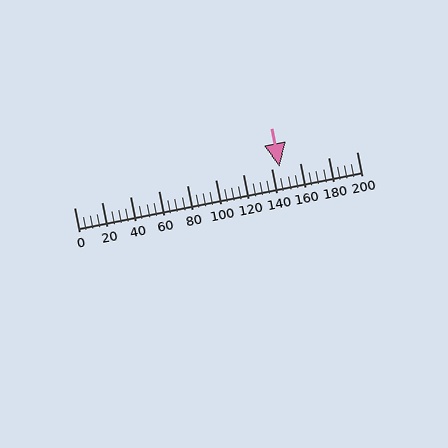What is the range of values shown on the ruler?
The ruler shows values from 0 to 200.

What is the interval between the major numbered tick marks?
The major tick marks are spaced 20 units apart.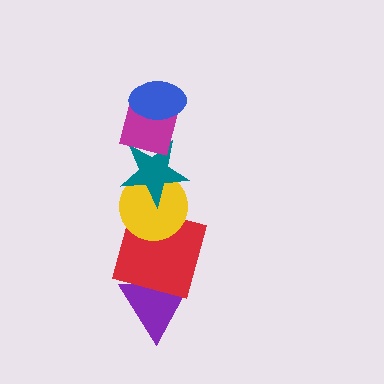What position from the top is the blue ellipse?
The blue ellipse is 1st from the top.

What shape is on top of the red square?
The yellow circle is on top of the red square.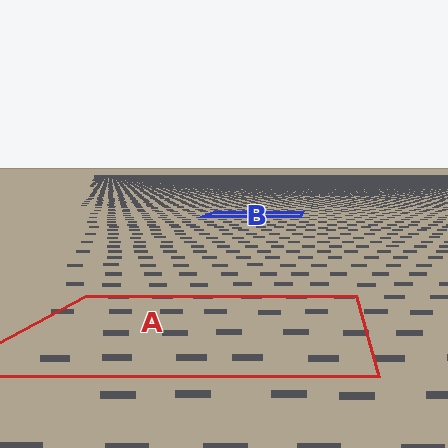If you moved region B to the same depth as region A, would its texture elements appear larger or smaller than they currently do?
They would appear larger. At a closer depth, the same texture elements are projected at a bigger on-screen size.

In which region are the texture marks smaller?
The texture marks are smaller in region B, because it is farther away.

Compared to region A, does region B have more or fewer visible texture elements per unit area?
Region B has more texture elements per unit area — they are packed more densely because it is farther away.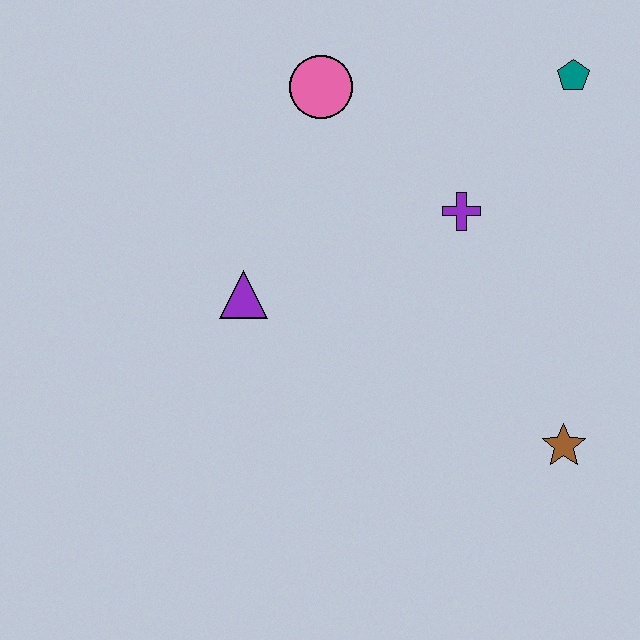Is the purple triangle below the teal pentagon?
Yes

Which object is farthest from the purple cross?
The brown star is farthest from the purple cross.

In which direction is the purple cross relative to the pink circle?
The purple cross is to the right of the pink circle.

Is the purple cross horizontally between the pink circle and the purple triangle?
No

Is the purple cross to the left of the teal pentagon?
Yes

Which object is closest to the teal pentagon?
The purple cross is closest to the teal pentagon.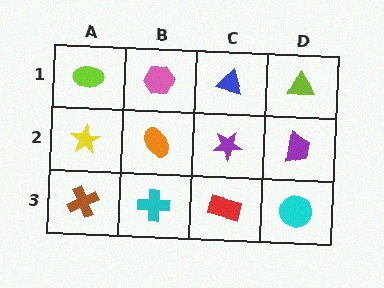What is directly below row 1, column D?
A purple trapezoid.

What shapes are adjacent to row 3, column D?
A purple trapezoid (row 2, column D), a red rectangle (row 3, column C).